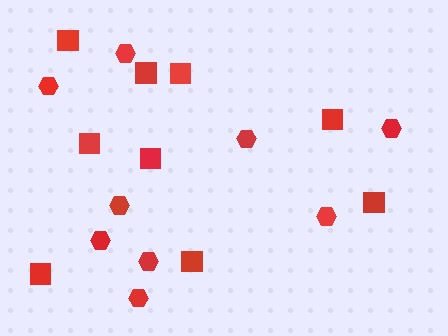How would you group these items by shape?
There are 2 groups: one group of squares (9) and one group of hexagons (9).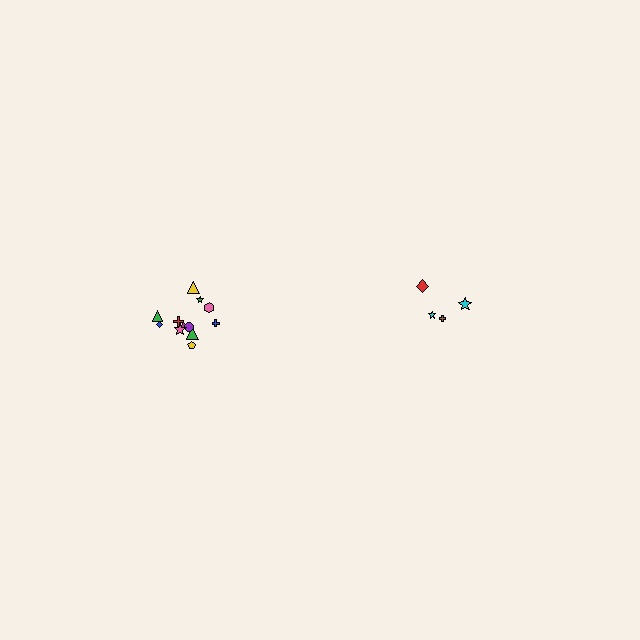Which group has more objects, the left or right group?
The left group.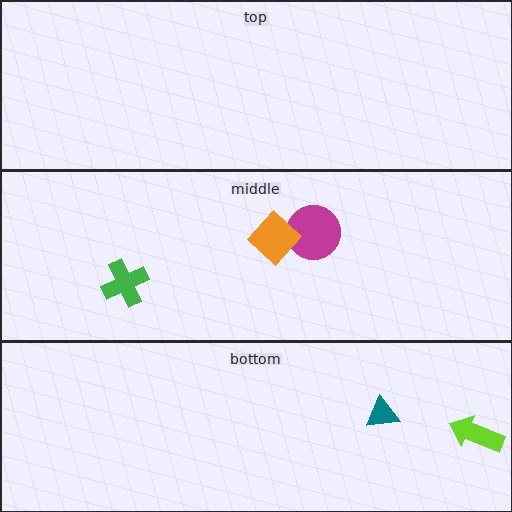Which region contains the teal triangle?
The bottom region.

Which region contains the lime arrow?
The bottom region.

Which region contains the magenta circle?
The middle region.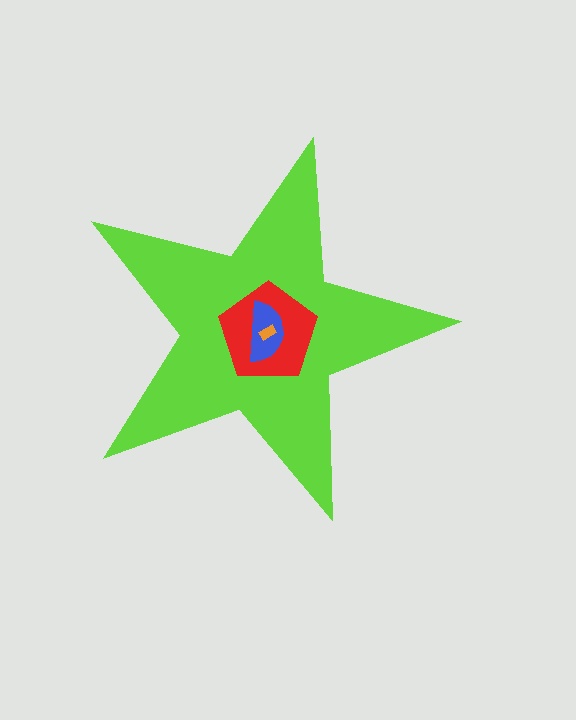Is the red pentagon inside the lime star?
Yes.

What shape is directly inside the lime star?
The red pentagon.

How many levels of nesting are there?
4.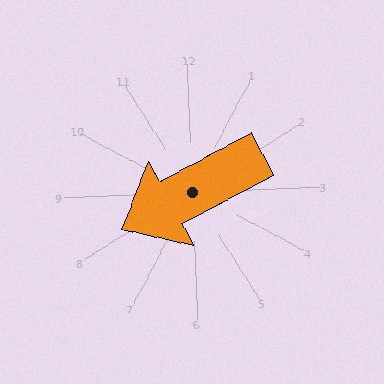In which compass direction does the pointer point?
Southwest.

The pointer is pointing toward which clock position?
Roughly 8 o'clock.